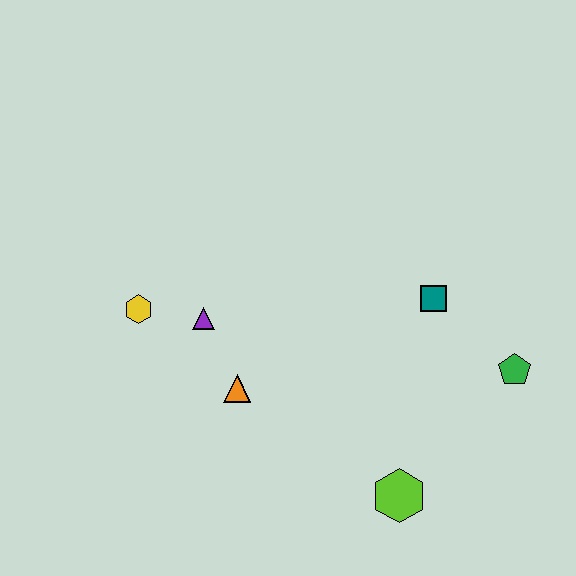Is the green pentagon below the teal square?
Yes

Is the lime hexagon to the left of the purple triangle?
No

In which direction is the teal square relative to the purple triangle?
The teal square is to the right of the purple triangle.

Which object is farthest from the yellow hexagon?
The green pentagon is farthest from the yellow hexagon.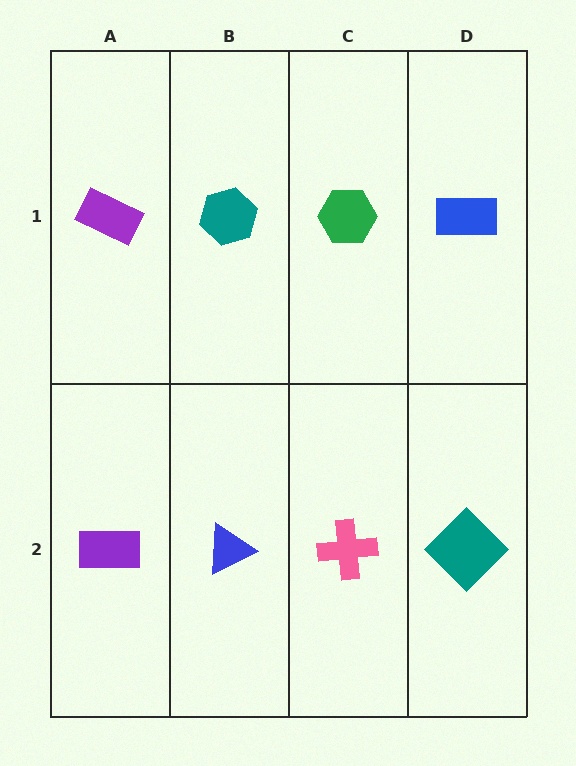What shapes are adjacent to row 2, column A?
A purple rectangle (row 1, column A), a blue triangle (row 2, column B).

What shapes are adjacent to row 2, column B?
A teal hexagon (row 1, column B), a purple rectangle (row 2, column A), a pink cross (row 2, column C).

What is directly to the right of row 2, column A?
A blue triangle.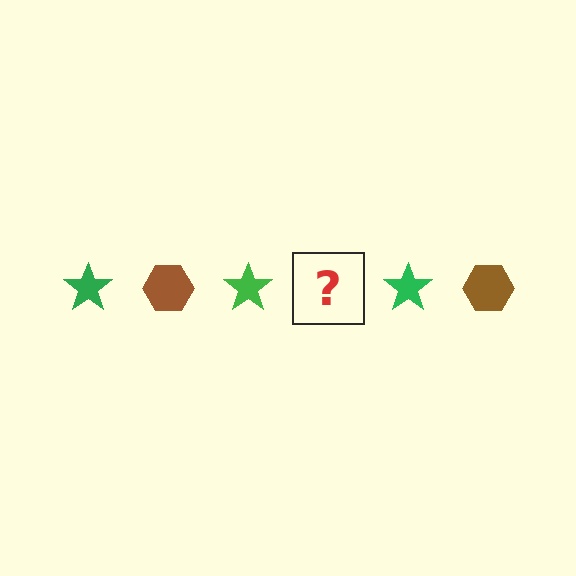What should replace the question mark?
The question mark should be replaced with a brown hexagon.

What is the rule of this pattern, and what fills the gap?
The rule is that the pattern alternates between green star and brown hexagon. The gap should be filled with a brown hexagon.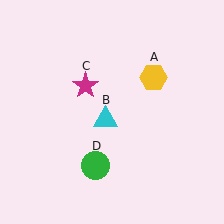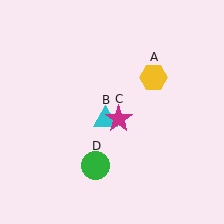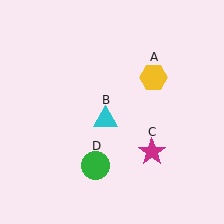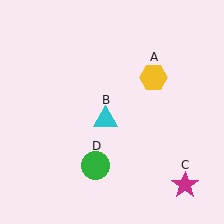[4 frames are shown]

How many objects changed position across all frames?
1 object changed position: magenta star (object C).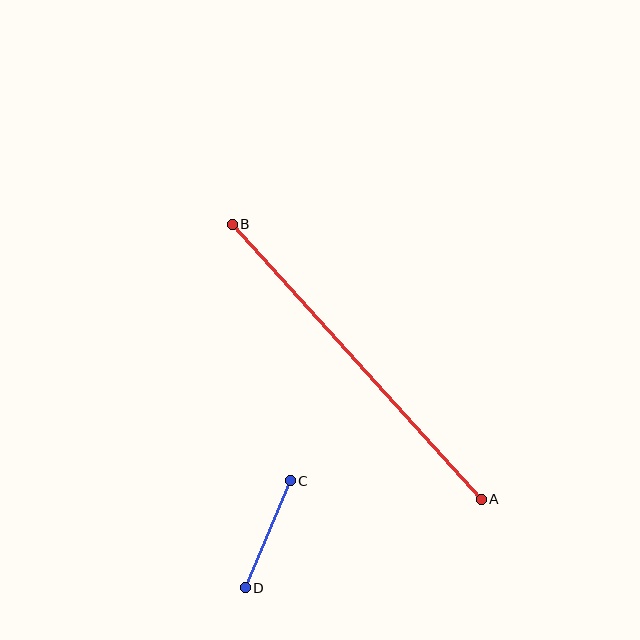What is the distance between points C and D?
The distance is approximately 116 pixels.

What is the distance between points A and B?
The distance is approximately 371 pixels.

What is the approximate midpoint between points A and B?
The midpoint is at approximately (357, 362) pixels.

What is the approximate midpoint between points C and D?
The midpoint is at approximately (268, 534) pixels.